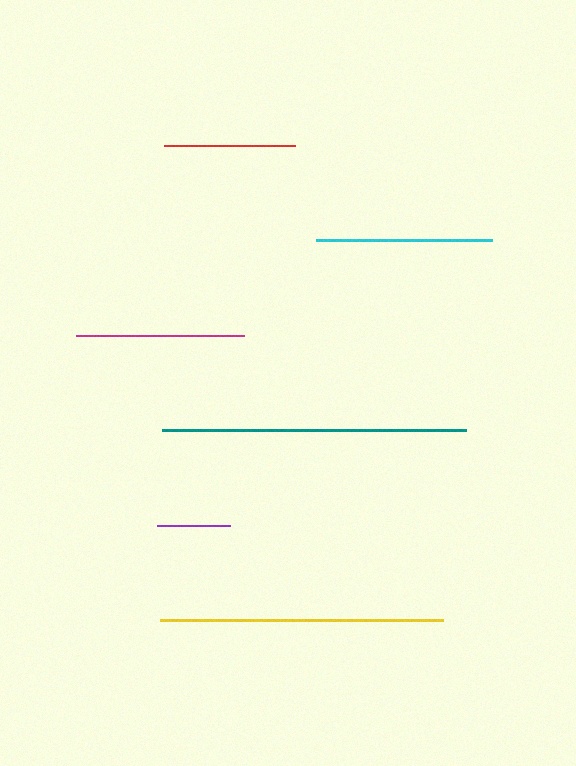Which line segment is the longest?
The teal line is the longest at approximately 304 pixels.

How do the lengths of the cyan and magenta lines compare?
The cyan and magenta lines are approximately the same length.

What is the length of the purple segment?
The purple segment is approximately 73 pixels long.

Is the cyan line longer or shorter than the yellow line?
The yellow line is longer than the cyan line.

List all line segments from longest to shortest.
From longest to shortest: teal, yellow, cyan, magenta, red, purple.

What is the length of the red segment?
The red segment is approximately 131 pixels long.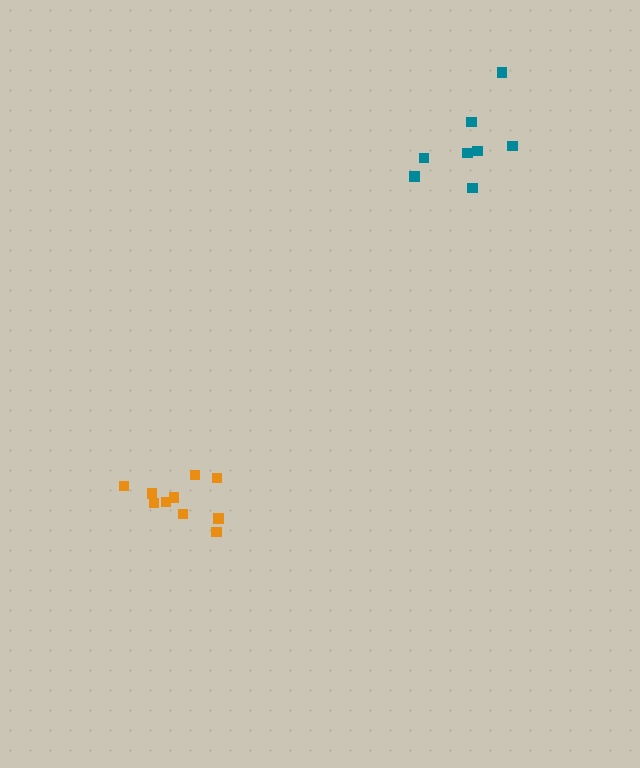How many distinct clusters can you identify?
There are 2 distinct clusters.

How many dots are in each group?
Group 1: 8 dots, Group 2: 10 dots (18 total).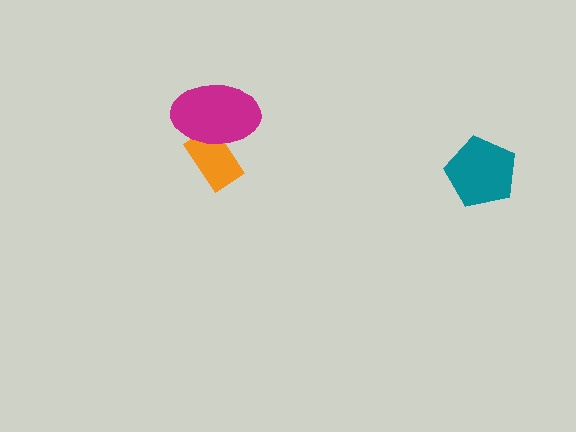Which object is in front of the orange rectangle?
The magenta ellipse is in front of the orange rectangle.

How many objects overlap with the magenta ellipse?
1 object overlaps with the magenta ellipse.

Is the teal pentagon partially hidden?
No, no other shape covers it.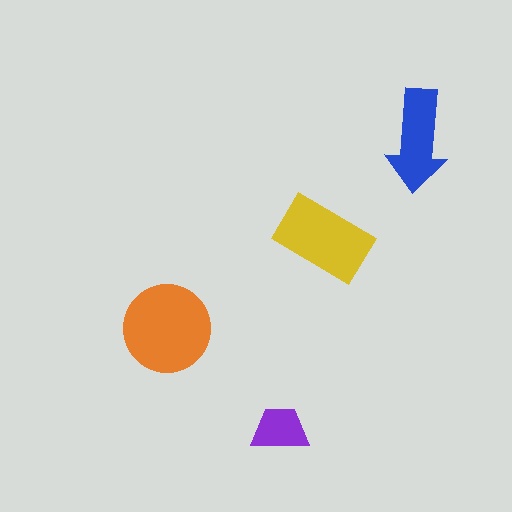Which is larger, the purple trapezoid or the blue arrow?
The blue arrow.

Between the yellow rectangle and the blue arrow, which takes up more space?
The yellow rectangle.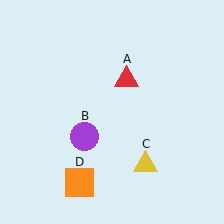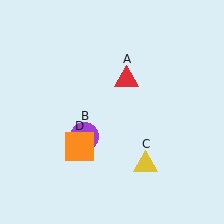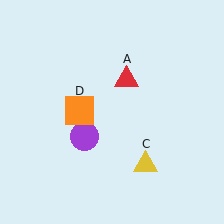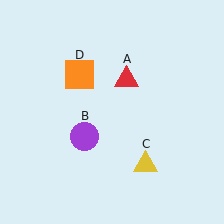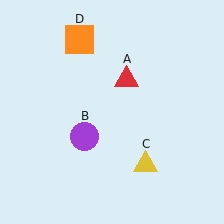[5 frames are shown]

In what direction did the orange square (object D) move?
The orange square (object D) moved up.